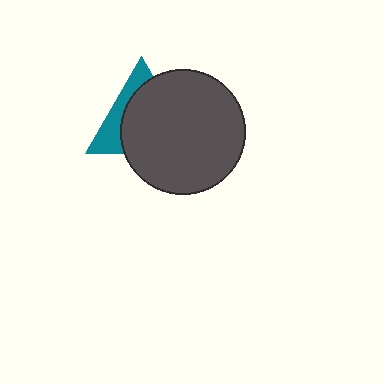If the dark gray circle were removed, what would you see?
You would see the complete teal triangle.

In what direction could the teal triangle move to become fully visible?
The teal triangle could move toward the upper-left. That would shift it out from behind the dark gray circle entirely.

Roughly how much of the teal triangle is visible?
A small part of it is visible (roughly 32%).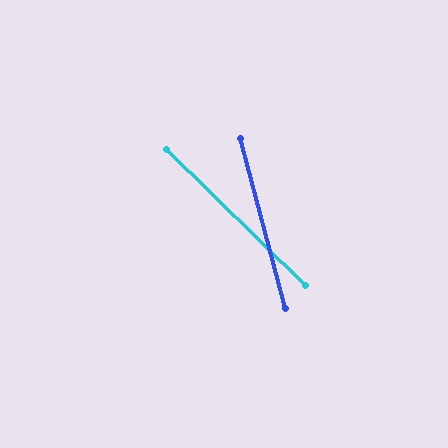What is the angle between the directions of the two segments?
Approximately 31 degrees.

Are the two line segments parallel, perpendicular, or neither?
Neither parallel nor perpendicular — they differ by about 31°.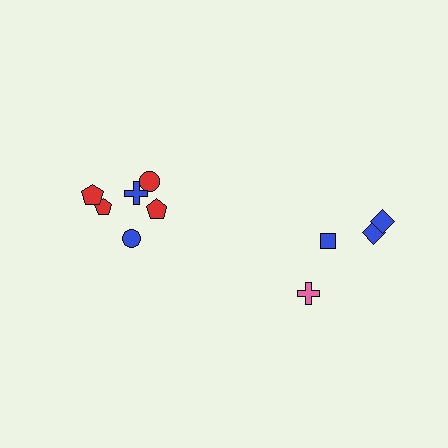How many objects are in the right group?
There are 4 objects.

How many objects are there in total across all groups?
There are 10 objects.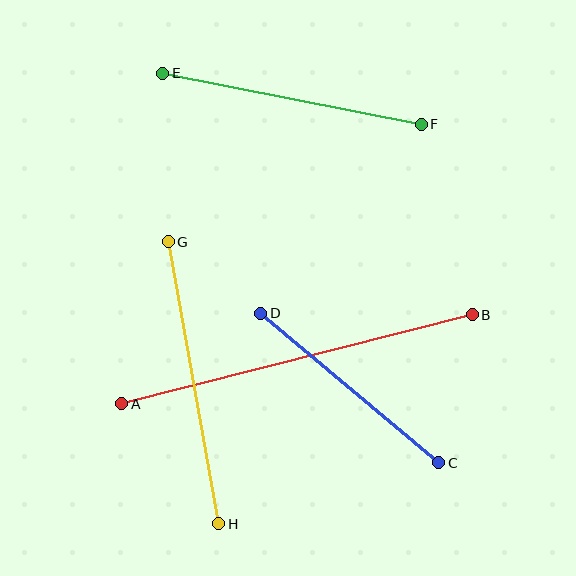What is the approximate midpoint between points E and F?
The midpoint is at approximately (292, 99) pixels.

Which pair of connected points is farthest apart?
Points A and B are farthest apart.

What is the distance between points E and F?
The distance is approximately 264 pixels.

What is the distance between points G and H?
The distance is approximately 286 pixels.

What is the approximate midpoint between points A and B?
The midpoint is at approximately (297, 359) pixels.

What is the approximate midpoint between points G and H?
The midpoint is at approximately (194, 383) pixels.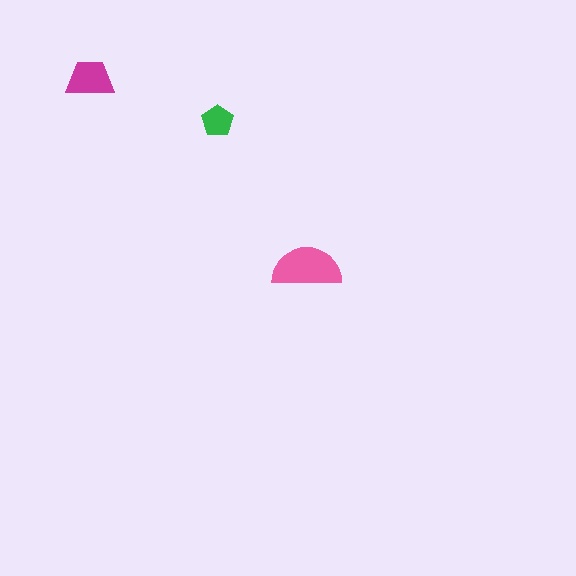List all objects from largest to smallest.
The pink semicircle, the magenta trapezoid, the green pentagon.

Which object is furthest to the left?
The magenta trapezoid is leftmost.